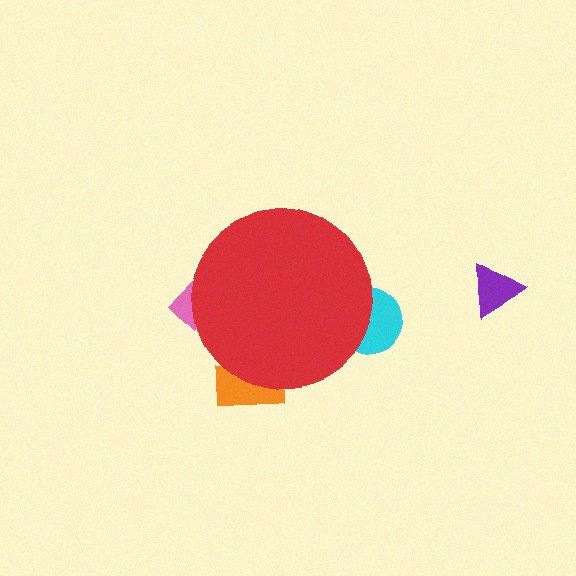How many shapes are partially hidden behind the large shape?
3 shapes are partially hidden.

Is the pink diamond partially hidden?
Yes, the pink diamond is partially hidden behind the red circle.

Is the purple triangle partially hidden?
No, the purple triangle is fully visible.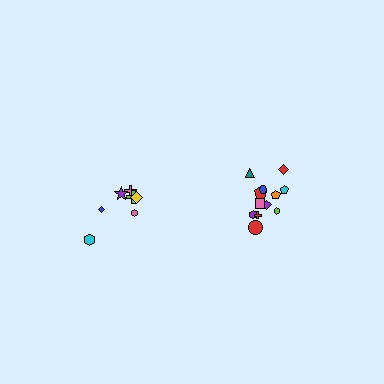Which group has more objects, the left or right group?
The right group.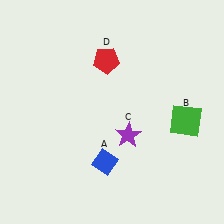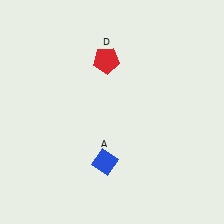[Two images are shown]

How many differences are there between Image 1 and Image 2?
There are 2 differences between the two images.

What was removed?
The green square (B), the purple star (C) were removed in Image 2.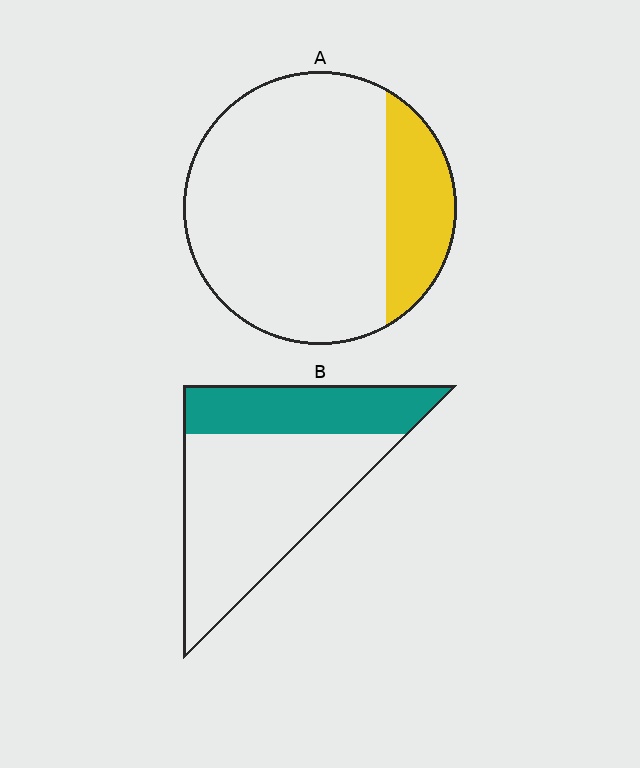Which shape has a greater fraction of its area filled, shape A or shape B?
Shape B.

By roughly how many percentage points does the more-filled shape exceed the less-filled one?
By roughly 10 percentage points (B over A).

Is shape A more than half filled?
No.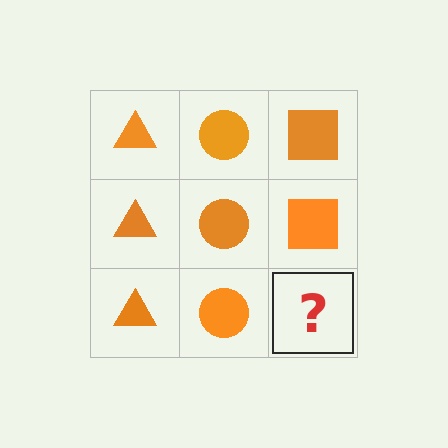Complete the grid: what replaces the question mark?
The question mark should be replaced with an orange square.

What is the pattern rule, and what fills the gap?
The rule is that each column has a consistent shape. The gap should be filled with an orange square.